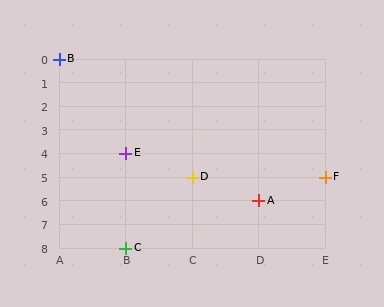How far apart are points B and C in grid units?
Points B and C are 1 column and 8 rows apart (about 8.1 grid units diagonally).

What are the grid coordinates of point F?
Point F is at grid coordinates (E, 5).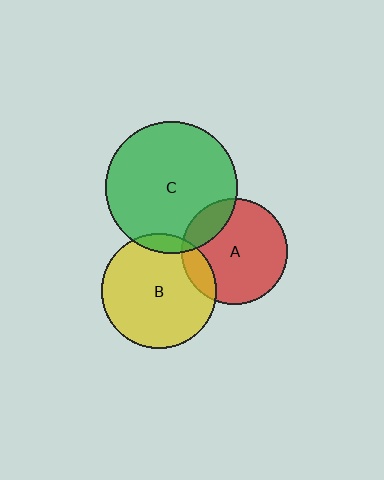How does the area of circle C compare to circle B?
Approximately 1.3 times.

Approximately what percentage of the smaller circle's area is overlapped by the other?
Approximately 15%.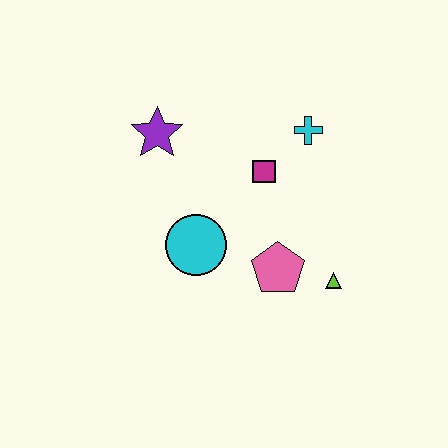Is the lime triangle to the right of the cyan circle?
Yes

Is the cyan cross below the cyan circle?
No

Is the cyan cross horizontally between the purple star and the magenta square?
No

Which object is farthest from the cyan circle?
The cyan cross is farthest from the cyan circle.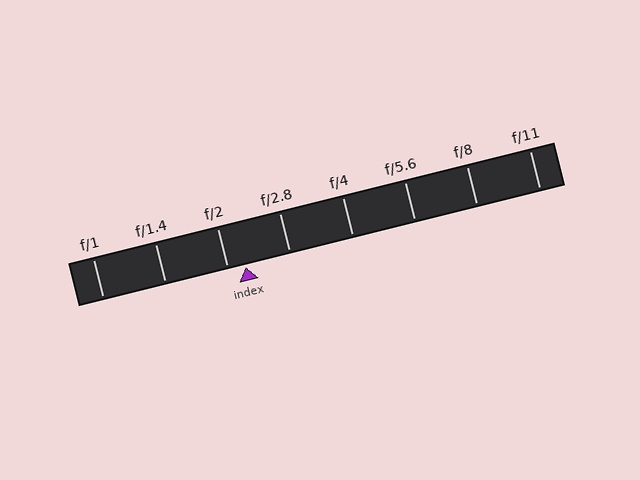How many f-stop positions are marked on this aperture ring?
There are 8 f-stop positions marked.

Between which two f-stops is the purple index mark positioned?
The index mark is between f/2 and f/2.8.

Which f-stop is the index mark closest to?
The index mark is closest to f/2.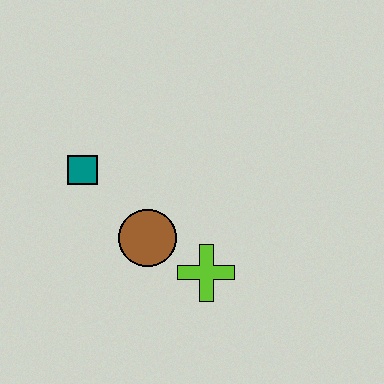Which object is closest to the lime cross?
The brown circle is closest to the lime cross.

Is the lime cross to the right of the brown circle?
Yes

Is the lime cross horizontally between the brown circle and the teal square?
No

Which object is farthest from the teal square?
The lime cross is farthest from the teal square.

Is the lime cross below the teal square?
Yes